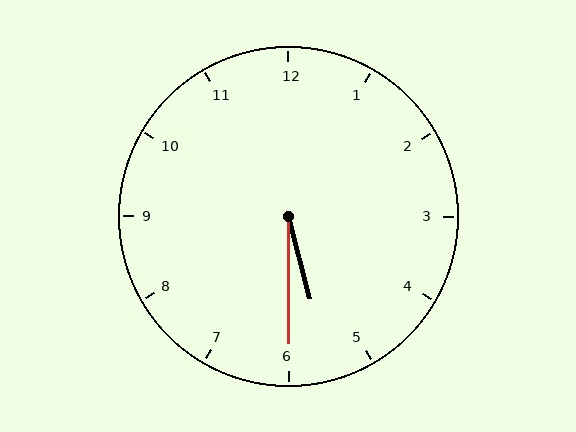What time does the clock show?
5:30.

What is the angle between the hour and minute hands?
Approximately 15 degrees.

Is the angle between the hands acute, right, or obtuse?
It is acute.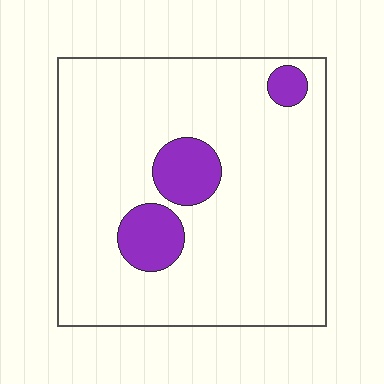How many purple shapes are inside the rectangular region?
3.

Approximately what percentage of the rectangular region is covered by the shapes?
Approximately 10%.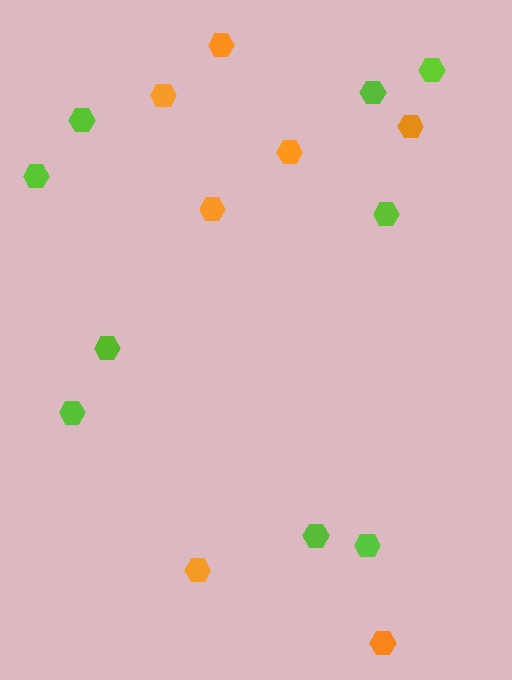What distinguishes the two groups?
There are 2 groups: one group of lime hexagons (9) and one group of orange hexagons (7).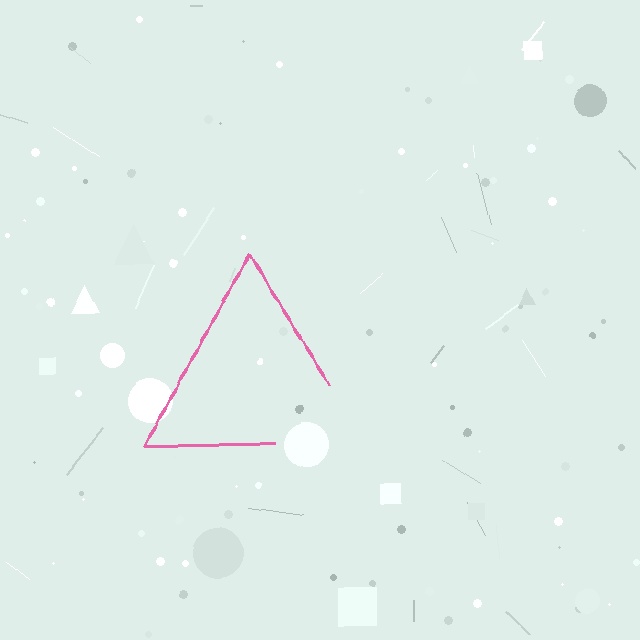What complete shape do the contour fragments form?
The contour fragments form a triangle.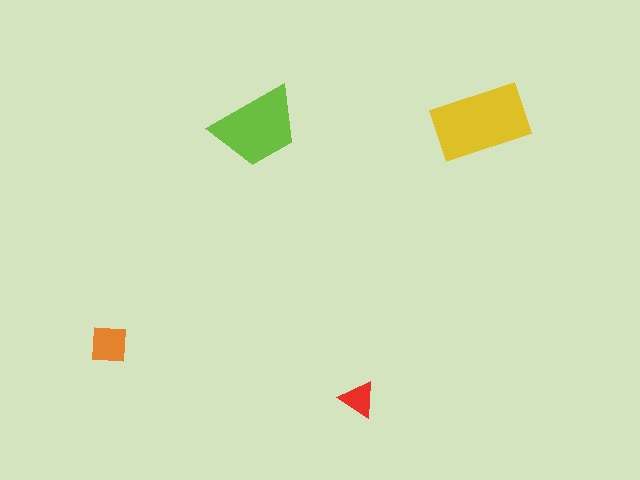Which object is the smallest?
The red triangle.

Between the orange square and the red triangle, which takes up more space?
The orange square.